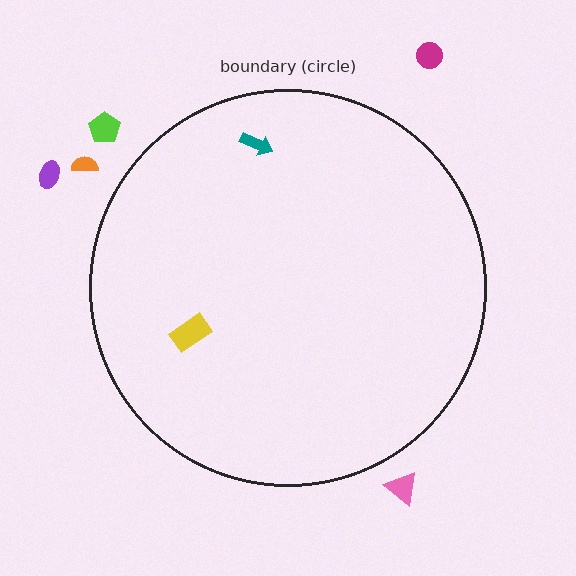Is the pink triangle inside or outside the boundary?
Outside.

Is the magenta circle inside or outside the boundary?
Outside.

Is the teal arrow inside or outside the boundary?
Inside.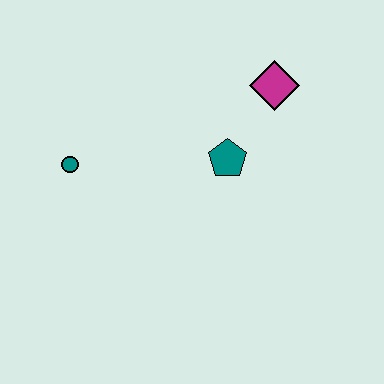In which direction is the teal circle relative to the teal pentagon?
The teal circle is to the left of the teal pentagon.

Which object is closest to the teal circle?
The teal pentagon is closest to the teal circle.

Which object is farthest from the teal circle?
The magenta diamond is farthest from the teal circle.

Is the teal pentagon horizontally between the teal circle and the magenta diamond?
Yes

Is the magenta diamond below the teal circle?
No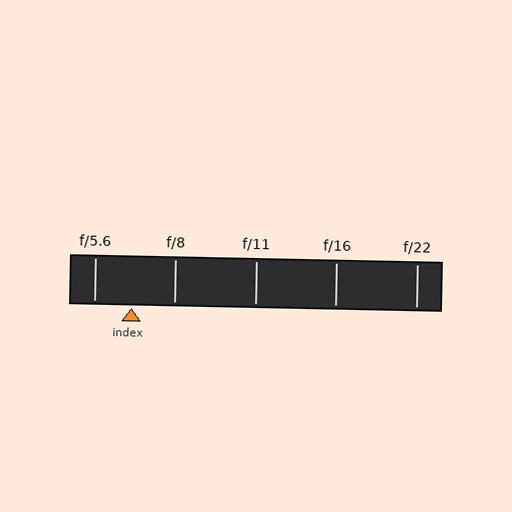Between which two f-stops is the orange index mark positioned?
The index mark is between f/5.6 and f/8.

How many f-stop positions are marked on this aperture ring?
There are 5 f-stop positions marked.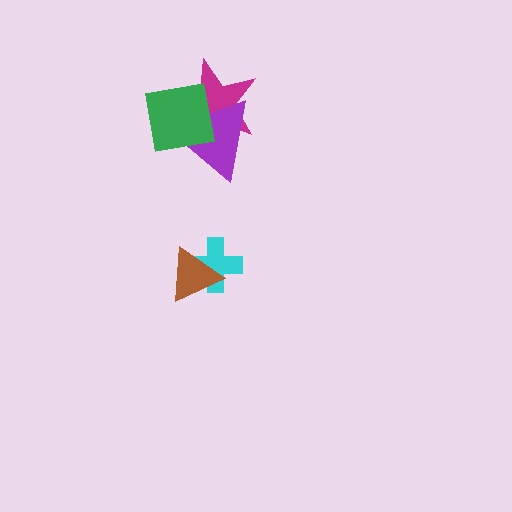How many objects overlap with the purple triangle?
2 objects overlap with the purple triangle.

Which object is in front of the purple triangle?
The green square is in front of the purple triangle.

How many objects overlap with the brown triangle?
1 object overlaps with the brown triangle.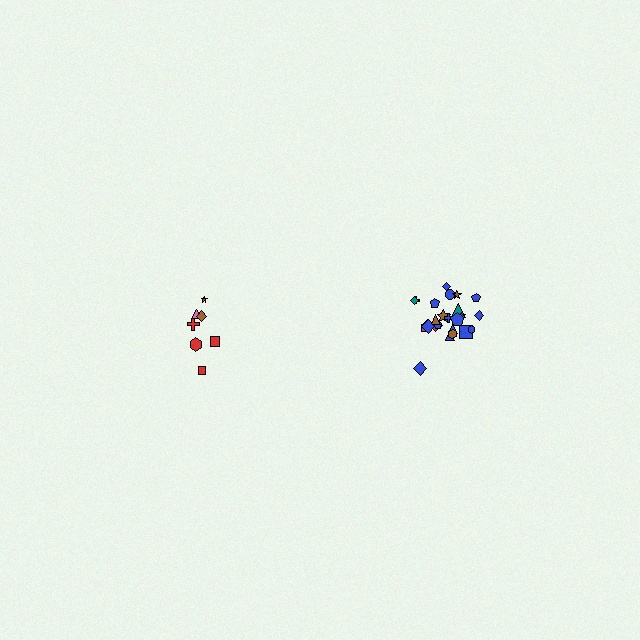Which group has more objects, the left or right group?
The right group.